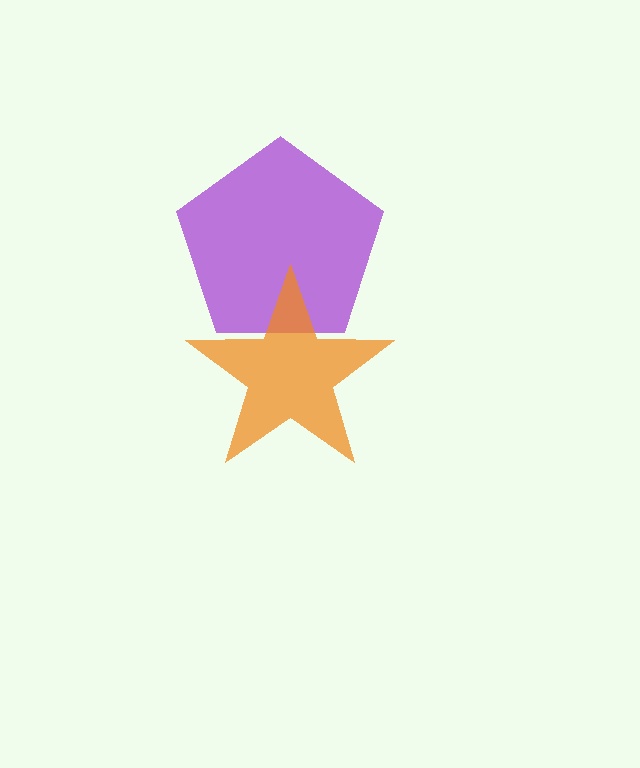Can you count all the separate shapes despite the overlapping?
Yes, there are 2 separate shapes.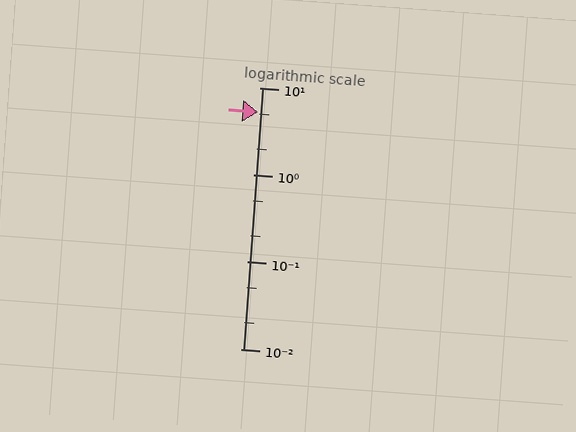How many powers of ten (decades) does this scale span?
The scale spans 3 decades, from 0.01 to 10.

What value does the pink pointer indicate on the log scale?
The pointer indicates approximately 5.2.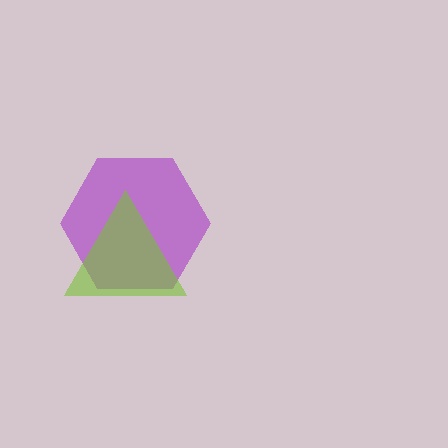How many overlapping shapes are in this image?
There are 2 overlapping shapes in the image.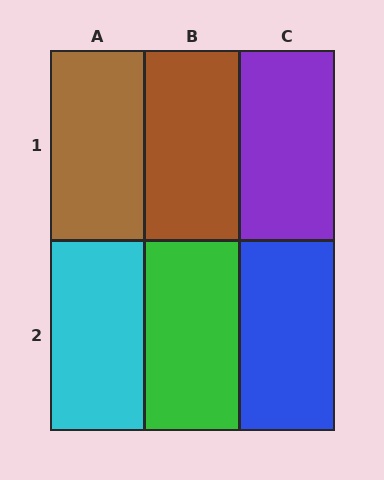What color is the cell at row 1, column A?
Brown.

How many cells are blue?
1 cell is blue.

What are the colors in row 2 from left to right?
Cyan, green, blue.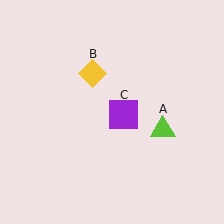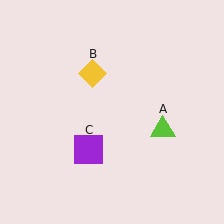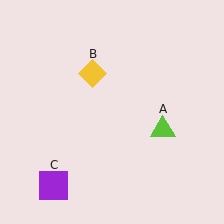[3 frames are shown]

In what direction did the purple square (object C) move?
The purple square (object C) moved down and to the left.